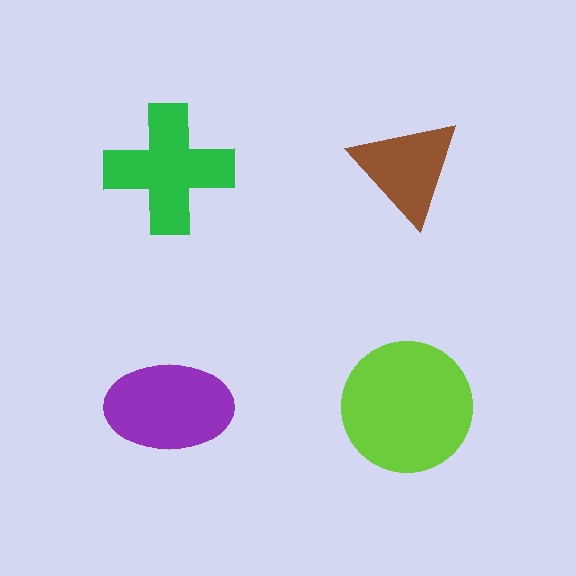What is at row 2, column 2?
A lime circle.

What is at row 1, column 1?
A green cross.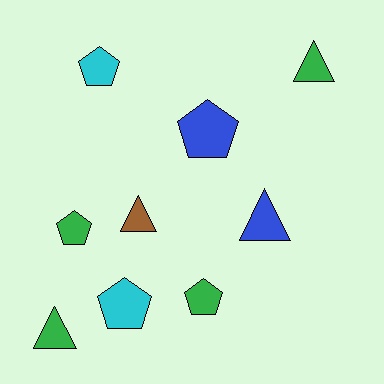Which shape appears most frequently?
Pentagon, with 5 objects.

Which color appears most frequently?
Green, with 4 objects.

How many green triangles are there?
There are 2 green triangles.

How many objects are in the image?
There are 9 objects.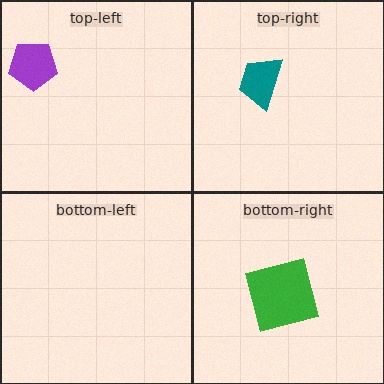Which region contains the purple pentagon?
The top-left region.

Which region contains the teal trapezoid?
The top-right region.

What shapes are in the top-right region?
The teal trapezoid.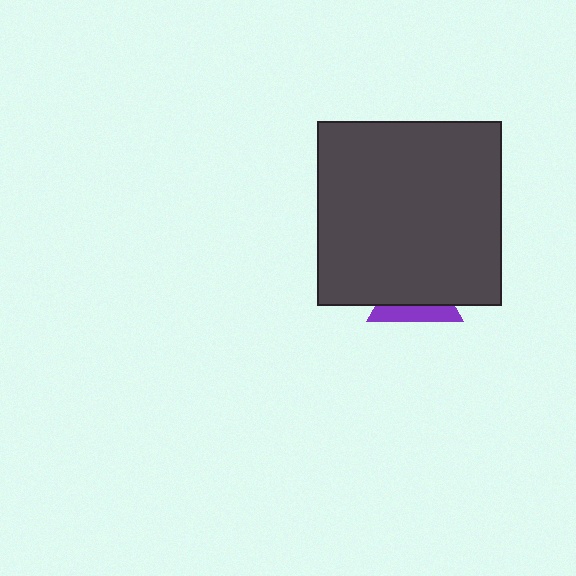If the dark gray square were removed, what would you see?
You would see the complete purple triangle.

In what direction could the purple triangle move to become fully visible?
The purple triangle could move down. That would shift it out from behind the dark gray square entirely.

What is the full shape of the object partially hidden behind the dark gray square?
The partially hidden object is a purple triangle.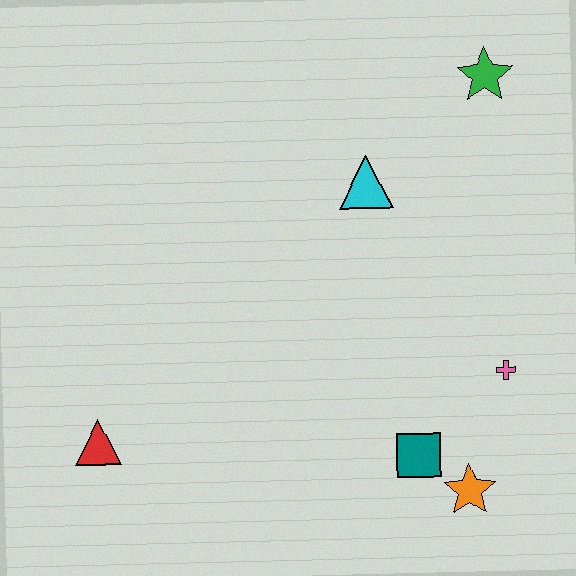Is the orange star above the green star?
No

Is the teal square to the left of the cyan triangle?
No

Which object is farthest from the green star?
The red triangle is farthest from the green star.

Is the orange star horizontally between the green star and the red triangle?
Yes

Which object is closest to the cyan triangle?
The green star is closest to the cyan triangle.